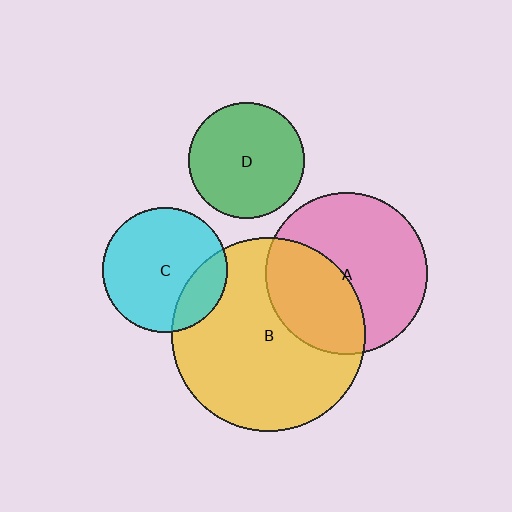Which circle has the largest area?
Circle B (yellow).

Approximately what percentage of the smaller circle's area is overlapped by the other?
Approximately 20%.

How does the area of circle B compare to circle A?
Approximately 1.4 times.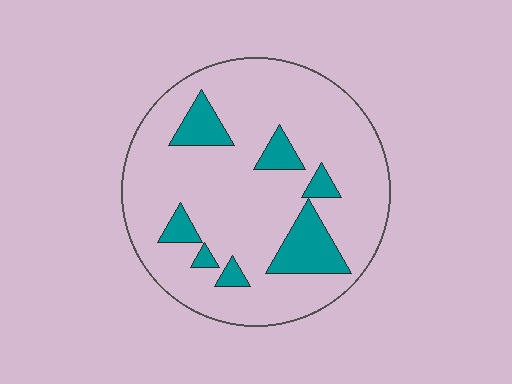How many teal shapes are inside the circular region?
7.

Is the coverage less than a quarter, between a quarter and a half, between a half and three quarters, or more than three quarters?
Less than a quarter.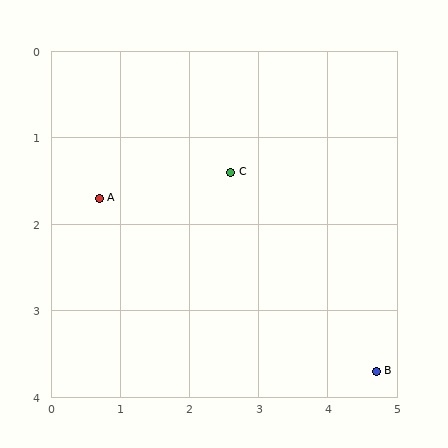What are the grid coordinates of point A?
Point A is at approximately (0.7, 1.7).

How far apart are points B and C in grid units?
Points B and C are about 3.1 grid units apart.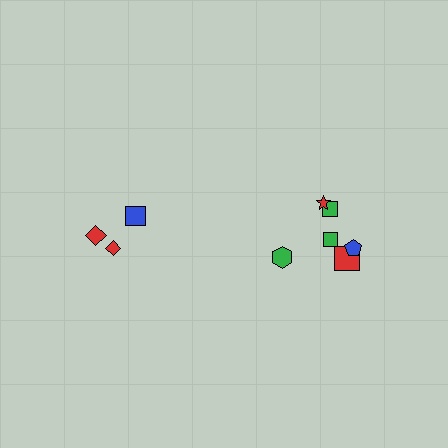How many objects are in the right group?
There are 6 objects.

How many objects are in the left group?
There are 3 objects.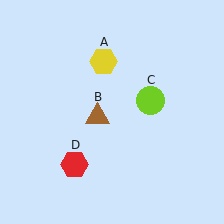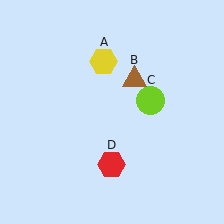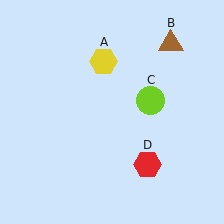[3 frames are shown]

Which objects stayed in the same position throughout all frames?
Yellow hexagon (object A) and lime circle (object C) remained stationary.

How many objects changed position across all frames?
2 objects changed position: brown triangle (object B), red hexagon (object D).